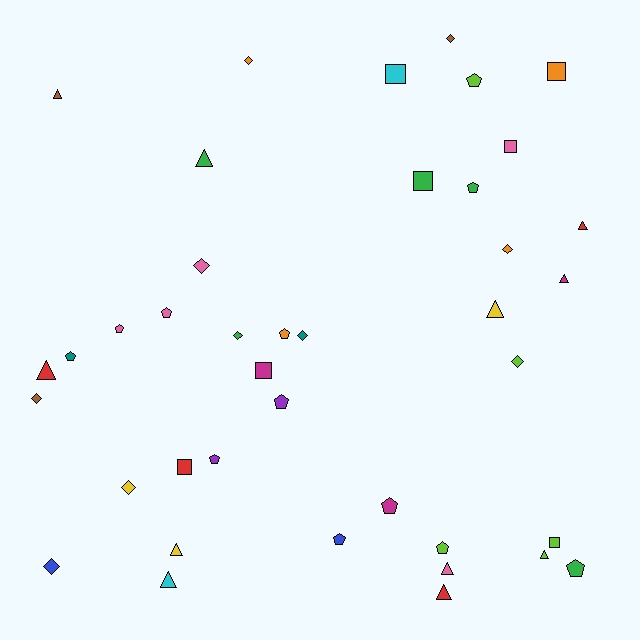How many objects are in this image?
There are 40 objects.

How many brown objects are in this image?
There are 3 brown objects.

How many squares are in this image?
There are 7 squares.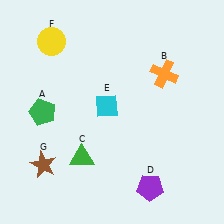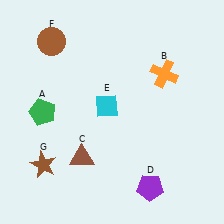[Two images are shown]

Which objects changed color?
C changed from green to brown. F changed from yellow to brown.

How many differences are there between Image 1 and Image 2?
There are 2 differences between the two images.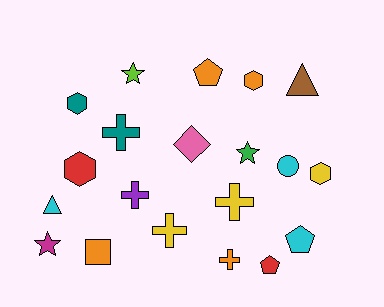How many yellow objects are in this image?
There are 3 yellow objects.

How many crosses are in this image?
There are 5 crosses.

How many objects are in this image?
There are 20 objects.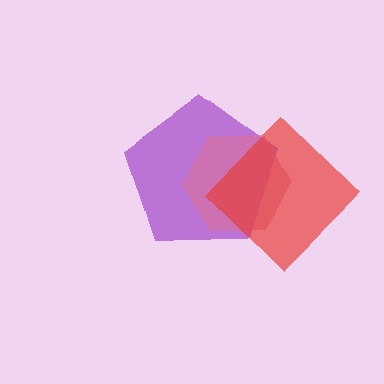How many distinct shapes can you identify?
There are 3 distinct shapes: a purple pentagon, a pink hexagon, a red diamond.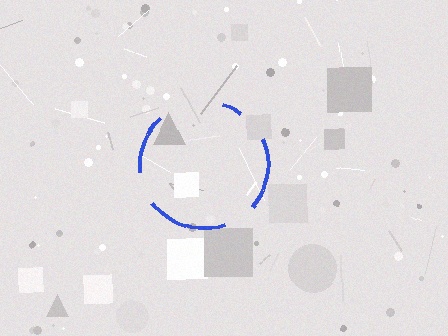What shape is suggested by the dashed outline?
The dashed outline suggests a circle.